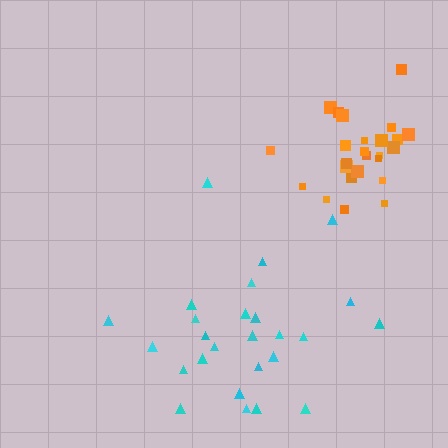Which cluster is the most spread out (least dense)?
Cyan.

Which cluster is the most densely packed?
Orange.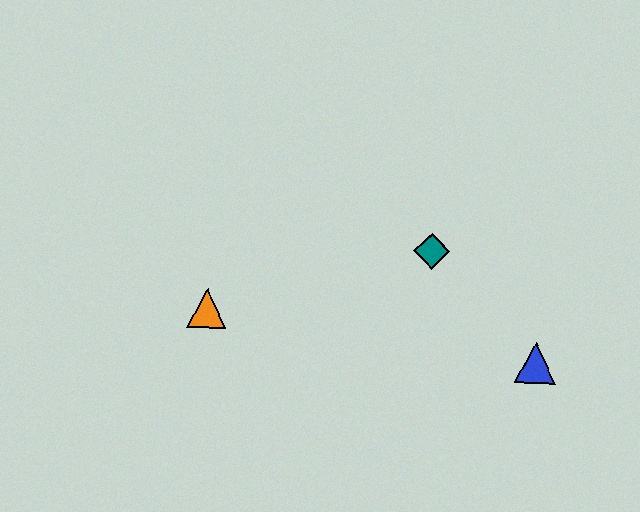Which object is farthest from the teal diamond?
The orange triangle is farthest from the teal diamond.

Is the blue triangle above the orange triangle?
No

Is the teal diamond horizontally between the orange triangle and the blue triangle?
Yes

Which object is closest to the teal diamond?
The blue triangle is closest to the teal diamond.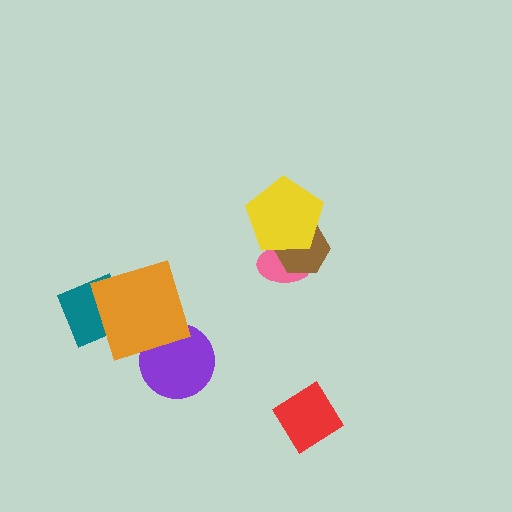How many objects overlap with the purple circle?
1 object overlaps with the purple circle.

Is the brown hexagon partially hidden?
Yes, it is partially covered by another shape.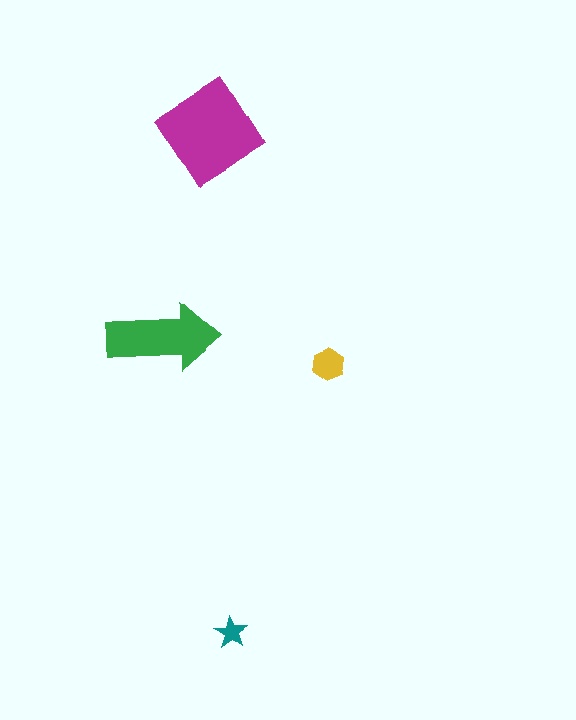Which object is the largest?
The magenta diamond.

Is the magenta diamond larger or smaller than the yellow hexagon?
Larger.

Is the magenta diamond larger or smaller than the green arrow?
Larger.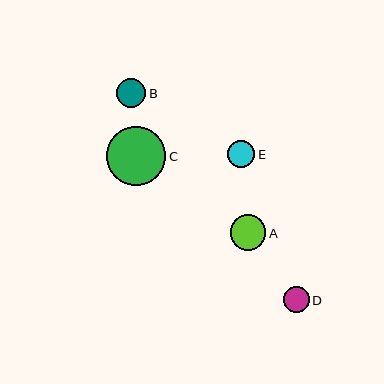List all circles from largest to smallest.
From largest to smallest: C, A, B, E, D.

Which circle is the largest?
Circle C is the largest with a size of approximately 59 pixels.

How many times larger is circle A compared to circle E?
Circle A is approximately 1.3 times the size of circle E.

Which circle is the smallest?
Circle D is the smallest with a size of approximately 26 pixels.